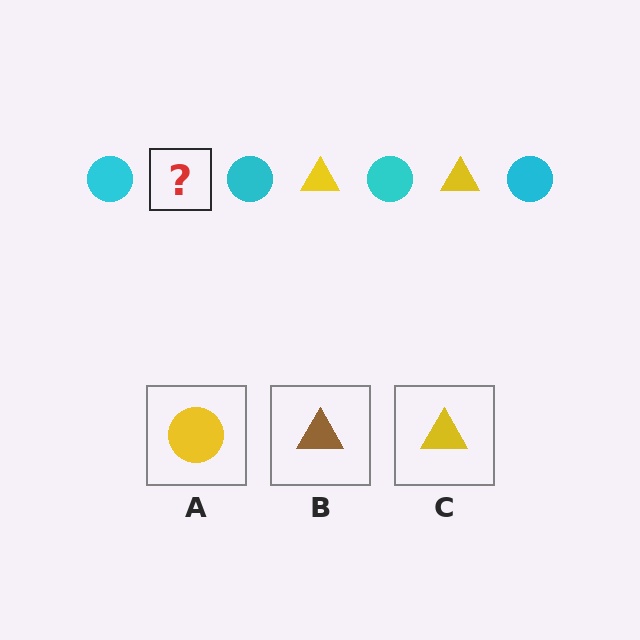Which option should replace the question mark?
Option C.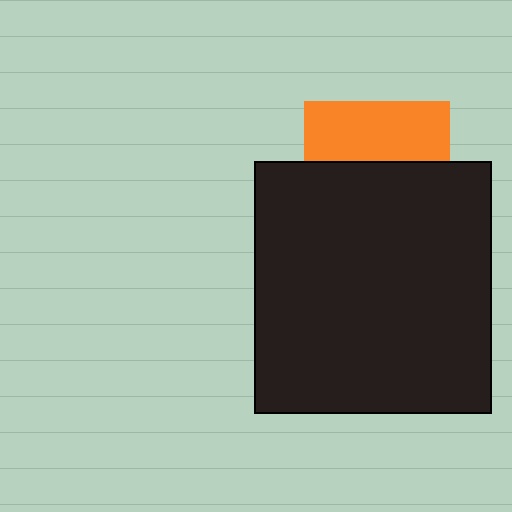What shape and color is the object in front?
The object in front is a black rectangle.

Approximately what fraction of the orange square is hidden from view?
Roughly 59% of the orange square is hidden behind the black rectangle.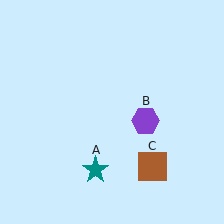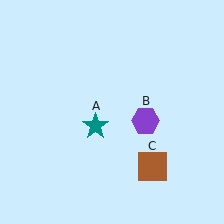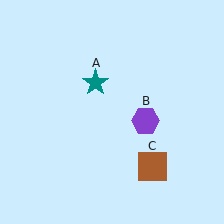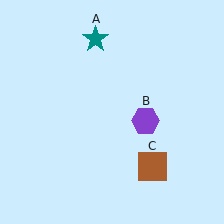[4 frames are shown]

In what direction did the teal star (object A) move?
The teal star (object A) moved up.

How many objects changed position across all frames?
1 object changed position: teal star (object A).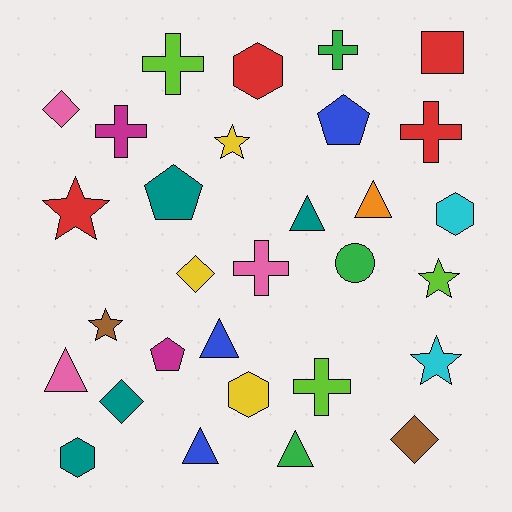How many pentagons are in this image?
There are 3 pentagons.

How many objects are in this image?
There are 30 objects.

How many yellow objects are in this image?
There are 3 yellow objects.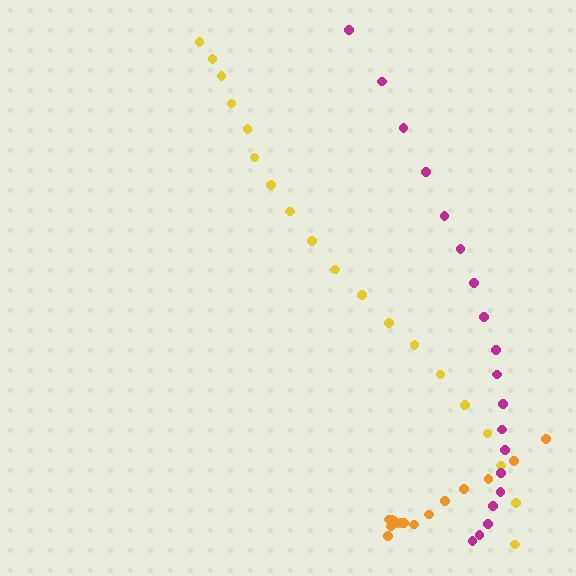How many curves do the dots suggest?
There are 3 distinct paths.